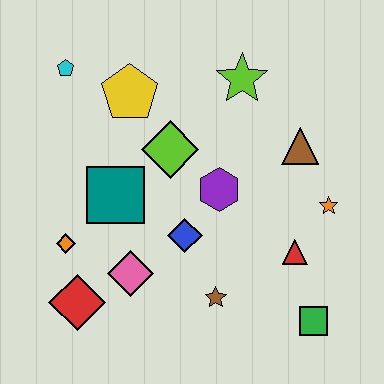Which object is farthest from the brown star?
The cyan pentagon is farthest from the brown star.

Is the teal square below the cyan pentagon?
Yes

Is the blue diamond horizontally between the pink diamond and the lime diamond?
No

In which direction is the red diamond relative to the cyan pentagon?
The red diamond is below the cyan pentagon.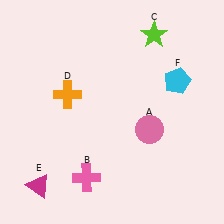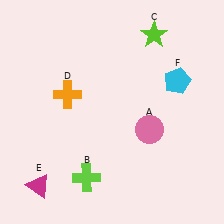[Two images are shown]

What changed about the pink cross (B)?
In Image 1, B is pink. In Image 2, it changed to lime.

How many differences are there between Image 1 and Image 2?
There is 1 difference between the two images.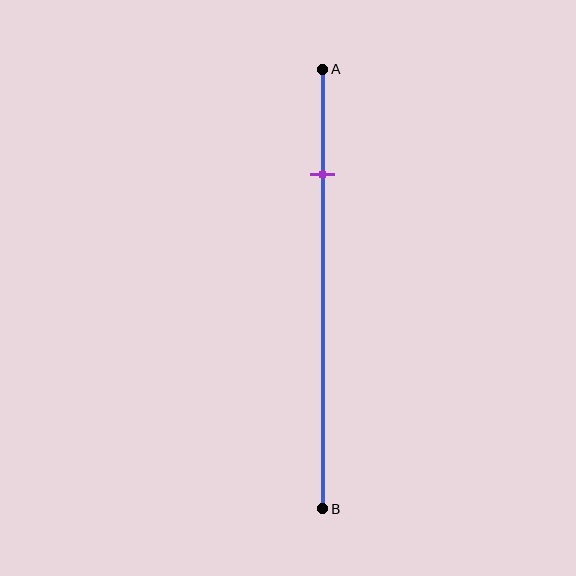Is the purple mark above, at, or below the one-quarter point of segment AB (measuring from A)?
The purple mark is approximately at the one-quarter point of segment AB.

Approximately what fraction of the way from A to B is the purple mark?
The purple mark is approximately 25% of the way from A to B.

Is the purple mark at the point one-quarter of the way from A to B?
Yes, the mark is approximately at the one-quarter point.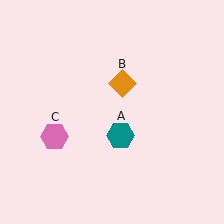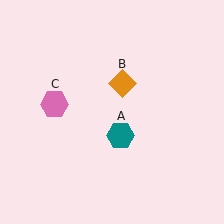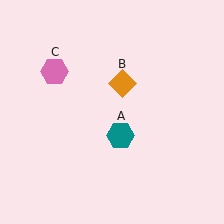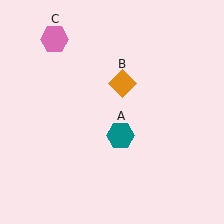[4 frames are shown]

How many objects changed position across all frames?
1 object changed position: pink hexagon (object C).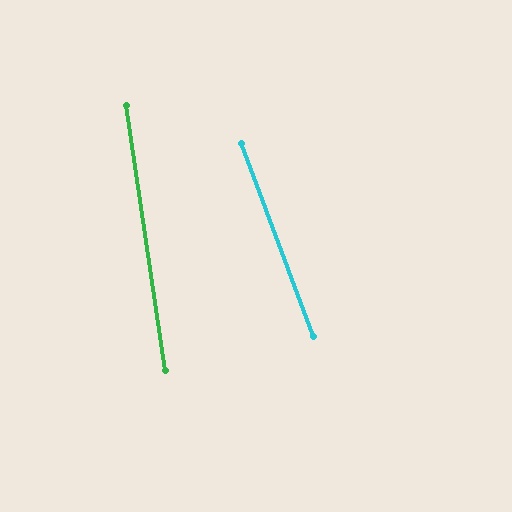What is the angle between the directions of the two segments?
Approximately 12 degrees.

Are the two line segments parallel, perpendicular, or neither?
Neither parallel nor perpendicular — they differ by about 12°.